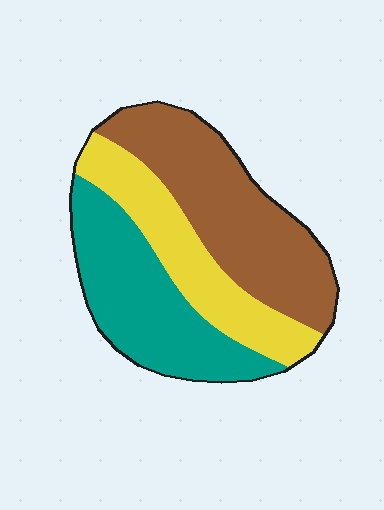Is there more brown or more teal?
Brown.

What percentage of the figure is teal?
Teal covers 34% of the figure.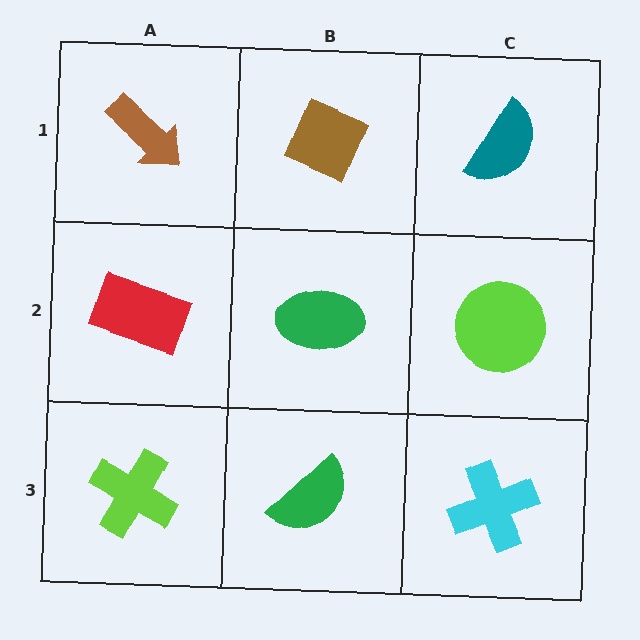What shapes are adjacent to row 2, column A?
A brown arrow (row 1, column A), a lime cross (row 3, column A), a green ellipse (row 2, column B).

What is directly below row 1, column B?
A green ellipse.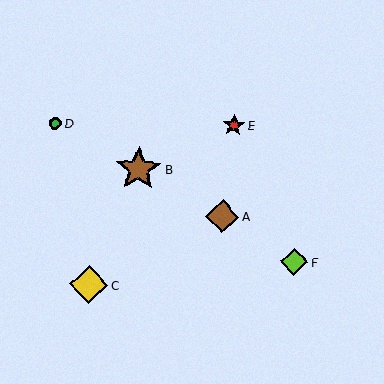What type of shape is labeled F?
Shape F is a lime diamond.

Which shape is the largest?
The brown star (labeled B) is the largest.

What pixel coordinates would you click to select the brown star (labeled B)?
Click at (138, 169) to select the brown star B.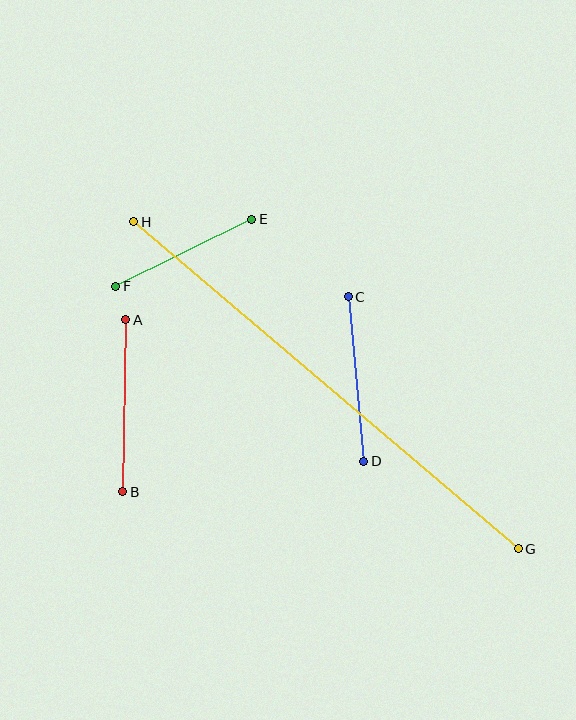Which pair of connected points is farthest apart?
Points G and H are farthest apart.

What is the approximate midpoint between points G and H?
The midpoint is at approximately (326, 385) pixels.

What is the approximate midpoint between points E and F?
The midpoint is at approximately (184, 253) pixels.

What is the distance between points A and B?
The distance is approximately 172 pixels.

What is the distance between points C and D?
The distance is approximately 165 pixels.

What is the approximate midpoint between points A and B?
The midpoint is at approximately (124, 406) pixels.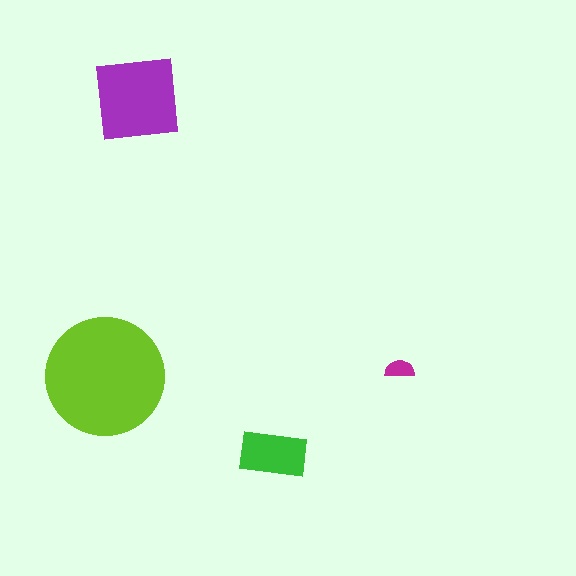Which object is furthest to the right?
The magenta semicircle is rightmost.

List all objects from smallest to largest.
The magenta semicircle, the green rectangle, the purple square, the lime circle.